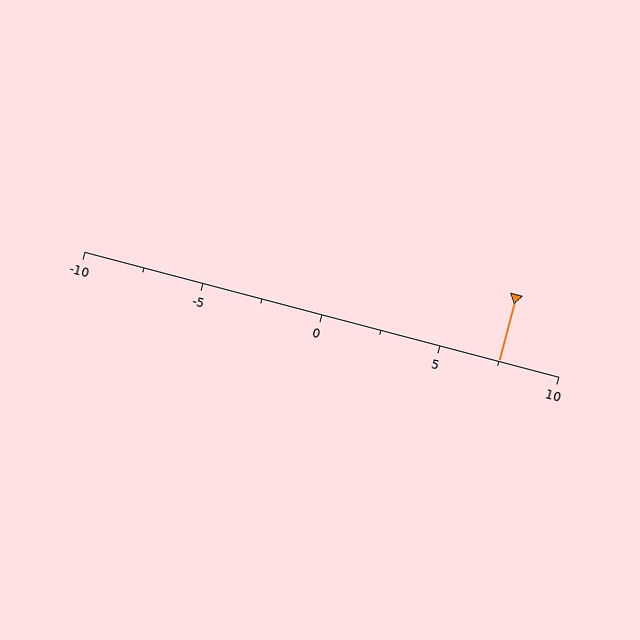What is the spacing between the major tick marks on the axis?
The major ticks are spaced 5 apart.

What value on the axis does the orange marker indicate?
The marker indicates approximately 7.5.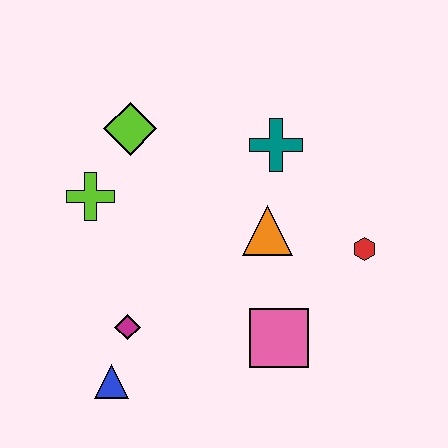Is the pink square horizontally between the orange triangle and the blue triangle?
No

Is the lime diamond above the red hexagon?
Yes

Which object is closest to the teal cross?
The orange triangle is closest to the teal cross.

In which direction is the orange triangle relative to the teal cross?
The orange triangle is below the teal cross.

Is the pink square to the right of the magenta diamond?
Yes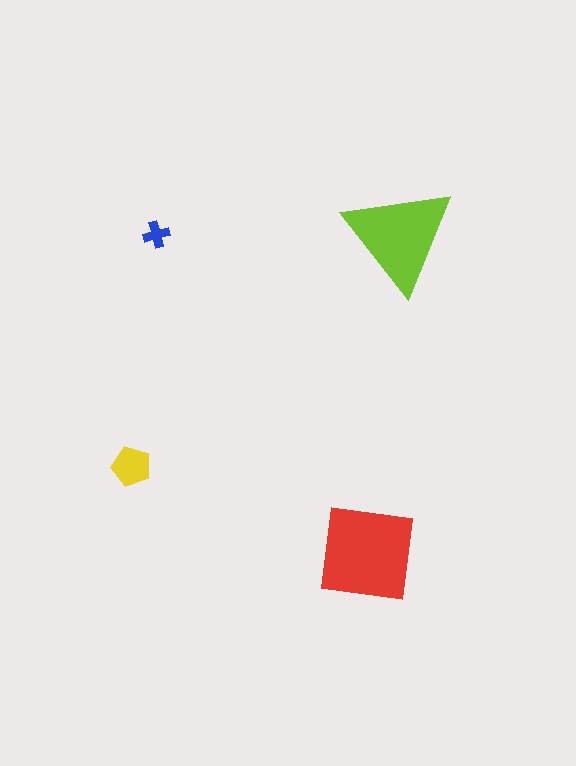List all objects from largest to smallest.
The red square, the lime triangle, the yellow pentagon, the blue cross.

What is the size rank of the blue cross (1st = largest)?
4th.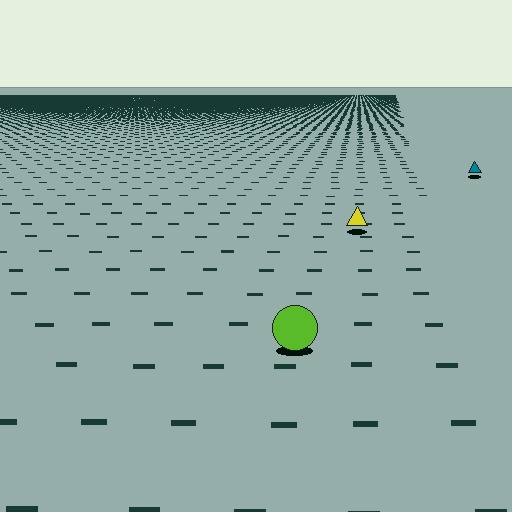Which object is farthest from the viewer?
The teal triangle is farthest from the viewer. It appears smaller and the ground texture around it is denser.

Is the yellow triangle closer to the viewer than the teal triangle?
Yes. The yellow triangle is closer — you can tell from the texture gradient: the ground texture is coarser near it.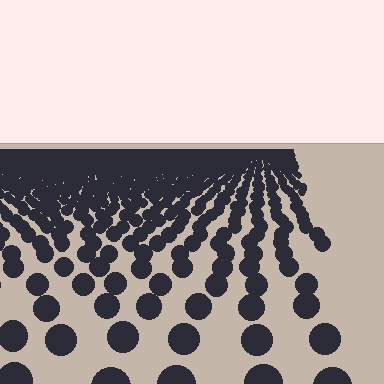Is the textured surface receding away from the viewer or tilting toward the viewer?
The surface is receding away from the viewer. Texture elements get smaller and denser toward the top.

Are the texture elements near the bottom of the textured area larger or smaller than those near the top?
Larger. Near the bottom, elements are closer to the viewer and appear at a bigger on-screen size.